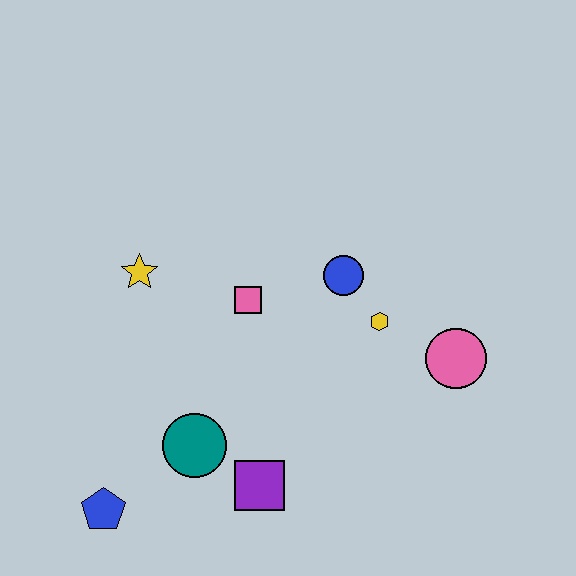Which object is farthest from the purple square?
The yellow star is farthest from the purple square.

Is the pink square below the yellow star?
Yes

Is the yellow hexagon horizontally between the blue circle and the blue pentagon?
No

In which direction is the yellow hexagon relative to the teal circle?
The yellow hexagon is to the right of the teal circle.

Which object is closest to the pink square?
The blue circle is closest to the pink square.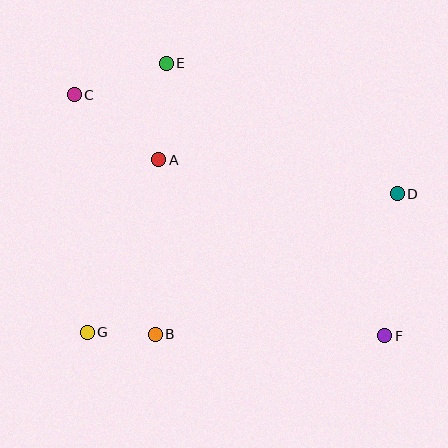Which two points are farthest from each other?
Points C and F are farthest from each other.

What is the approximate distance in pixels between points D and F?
The distance between D and F is approximately 143 pixels.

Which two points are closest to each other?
Points B and G are closest to each other.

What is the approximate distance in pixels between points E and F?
The distance between E and F is approximately 349 pixels.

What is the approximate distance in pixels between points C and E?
The distance between C and E is approximately 98 pixels.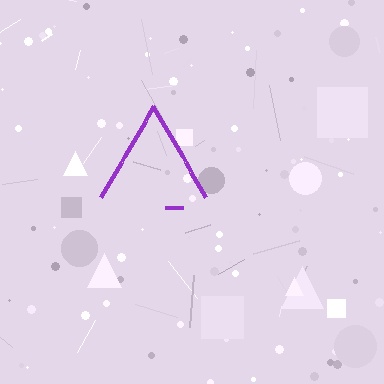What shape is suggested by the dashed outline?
The dashed outline suggests a triangle.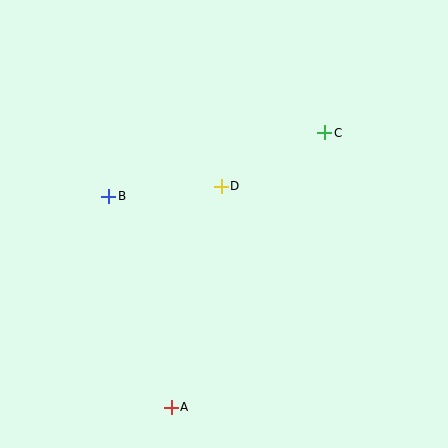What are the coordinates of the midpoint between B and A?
The midpoint between B and A is at (140, 302).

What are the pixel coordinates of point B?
Point B is at (109, 196).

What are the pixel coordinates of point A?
Point A is at (171, 407).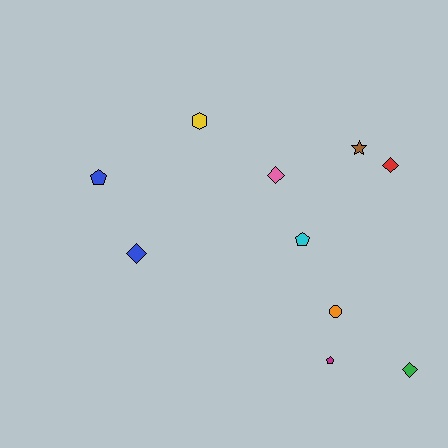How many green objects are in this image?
There is 1 green object.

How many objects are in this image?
There are 10 objects.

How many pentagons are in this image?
There are 3 pentagons.